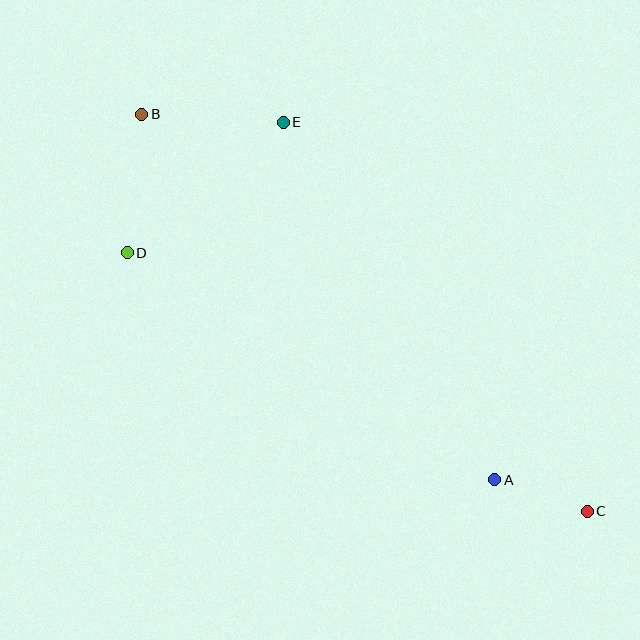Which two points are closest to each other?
Points A and C are closest to each other.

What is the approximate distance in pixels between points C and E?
The distance between C and E is approximately 493 pixels.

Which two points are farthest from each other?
Points B and C are farthest from each other.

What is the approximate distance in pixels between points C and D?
The distance between C and D is approximately 527 pixels.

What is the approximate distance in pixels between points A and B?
The distance between A and B is approximately 508 pixels.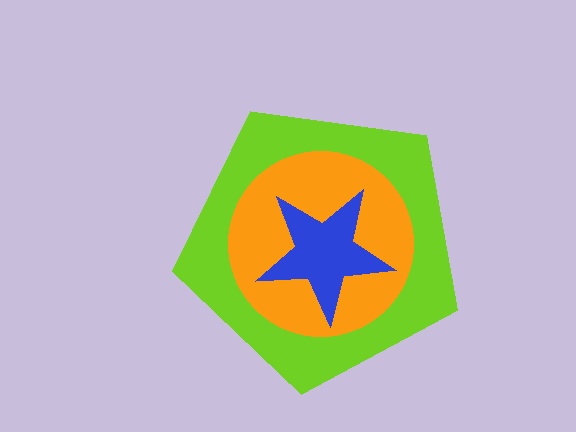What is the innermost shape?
The blue star.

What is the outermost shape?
The lime pentagon.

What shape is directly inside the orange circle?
The blue star.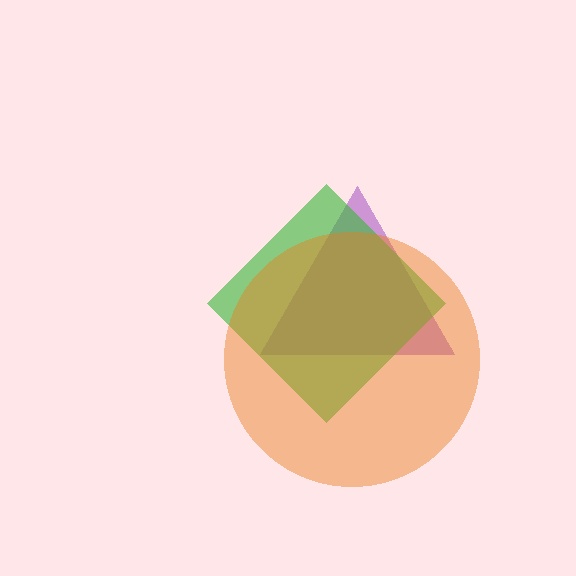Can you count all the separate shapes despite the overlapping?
Yes, there are 3 separate shapes.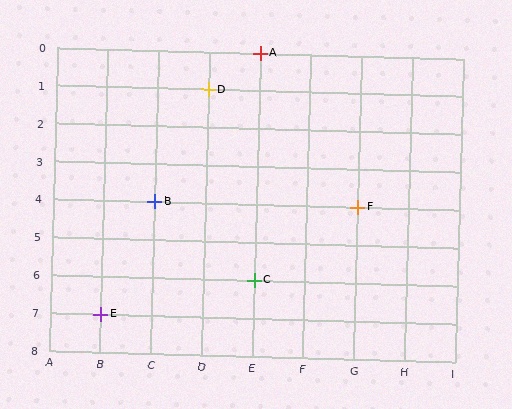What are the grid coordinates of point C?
Point C is at grid coordinates (E, 6).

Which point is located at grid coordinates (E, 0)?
Point A is at (E, 0).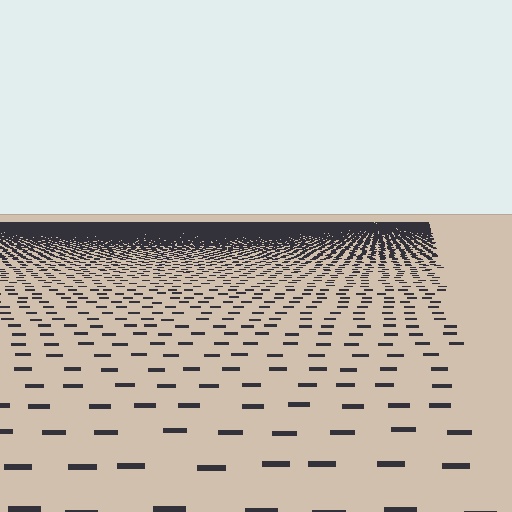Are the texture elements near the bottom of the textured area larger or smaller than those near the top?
Larger. Near the bottom, elements are closer to the viewer and appear at a bigger on-screen size.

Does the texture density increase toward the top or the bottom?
Density increases toward the top.